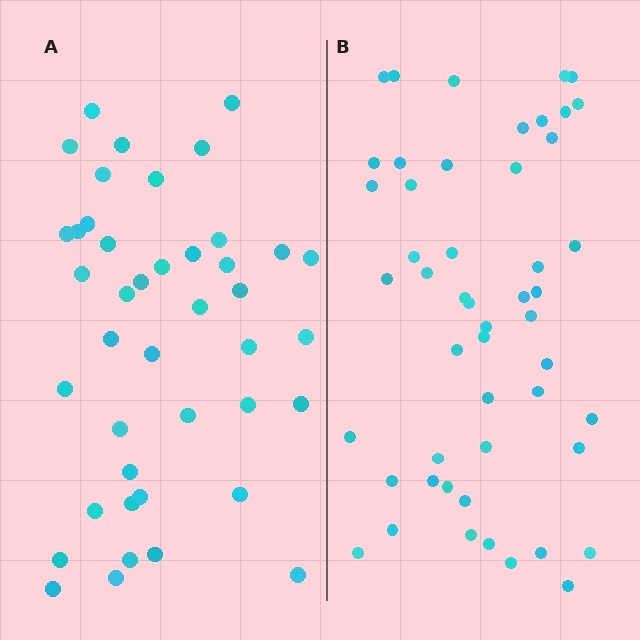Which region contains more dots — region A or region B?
Region B (the right region) has more dots.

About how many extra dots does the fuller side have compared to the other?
Region B has roughly 8 or so more dots than region A.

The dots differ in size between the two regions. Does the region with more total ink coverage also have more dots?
No. Region A has more total ink coverage because its dots are larger, but region B actually contains more individual dots. Total area can be misleading — the number of items is what matters here.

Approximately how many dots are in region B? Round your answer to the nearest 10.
About 50 dots.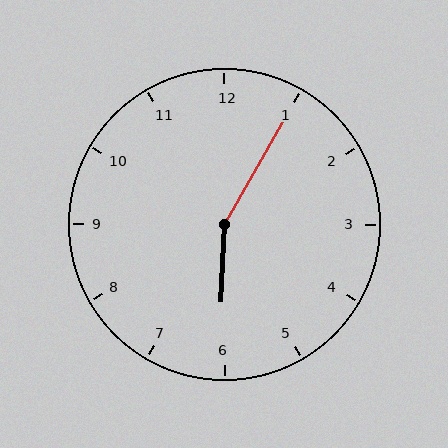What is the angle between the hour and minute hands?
Approximately 152 degrees.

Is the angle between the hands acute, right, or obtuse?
It is obtuse.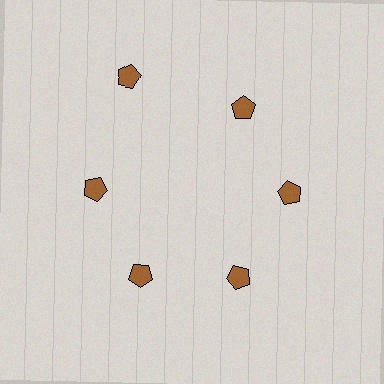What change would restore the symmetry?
The symmetry would be restored by moving it inward, back onto the ring so that all 6 pentagons sit at equal angles and equal distance from the center.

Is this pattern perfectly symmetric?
No. The 6 brown pentagons are arranged in a ring, but one element near the 11 o'clock position is pushed outward from the center, breaking the 6-fold rotational symmetry.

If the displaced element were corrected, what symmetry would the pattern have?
It would have 6-fold rotational symmetry — the pattern would map onto itself every 60 degrees.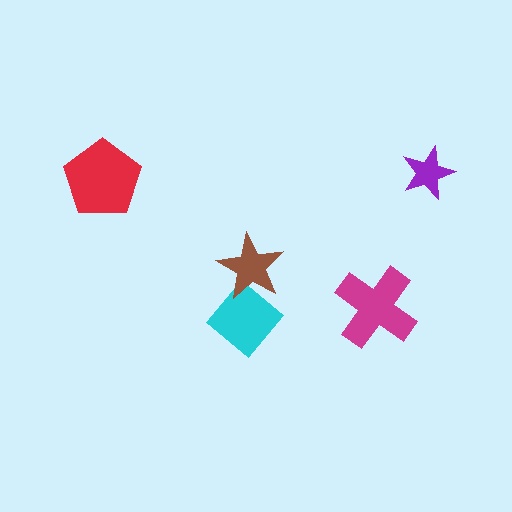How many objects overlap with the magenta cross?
0 objects overlap with the magenta cross.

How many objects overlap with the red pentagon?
0 objects overlap with the red pentagon.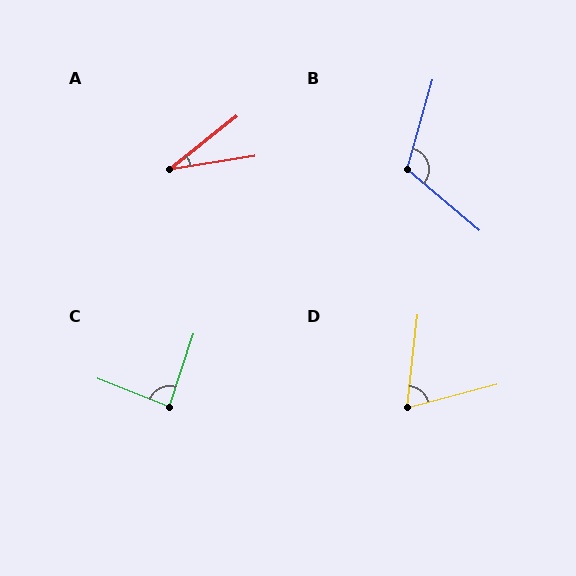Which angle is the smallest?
A, at approximately 30 degrees.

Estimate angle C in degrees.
Approximately 86 degrees.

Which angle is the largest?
B, at approximately 114 degrees.